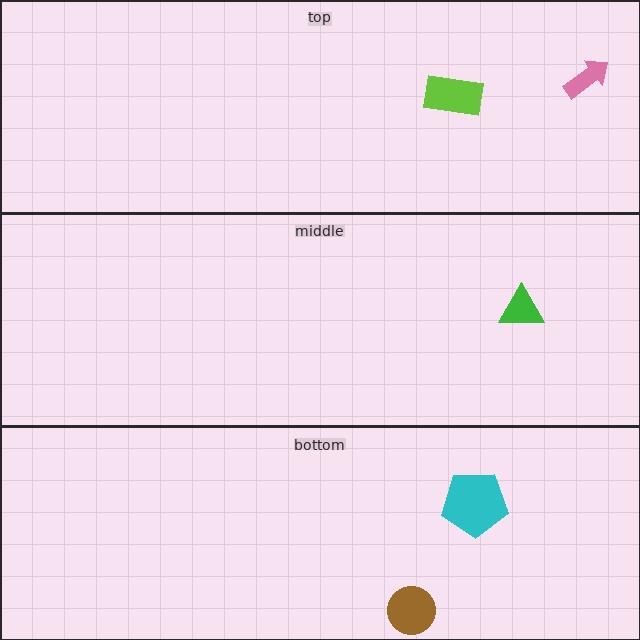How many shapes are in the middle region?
1.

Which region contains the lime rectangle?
The top region.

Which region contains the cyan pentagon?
The bottom region.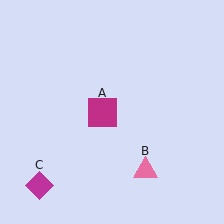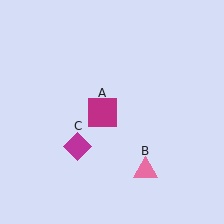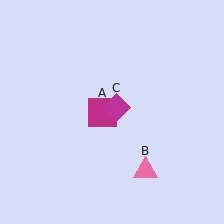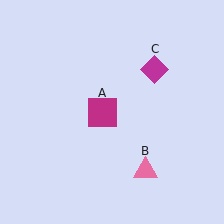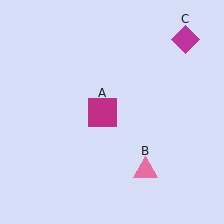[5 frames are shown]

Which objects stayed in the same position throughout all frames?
Magenta square (object A) and pink triangle (object B) remained stationary.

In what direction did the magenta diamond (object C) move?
The magenta diamond (object C) moved up and to the right.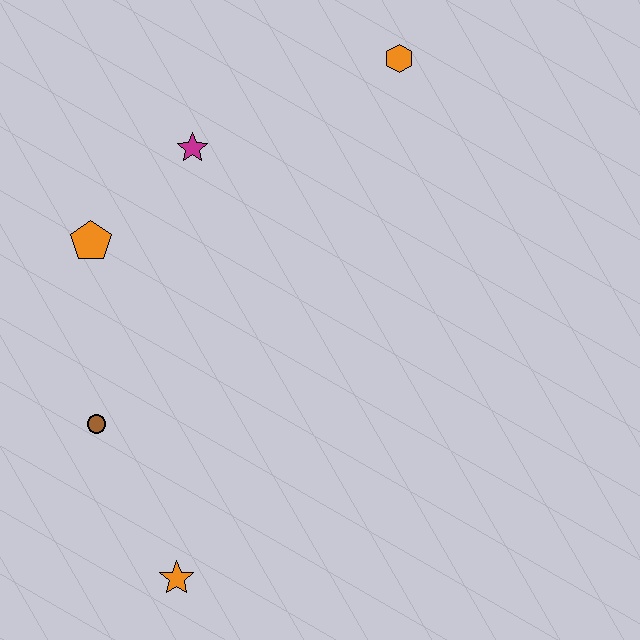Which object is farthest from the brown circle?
The orange hexagon is farthest from the brown circle.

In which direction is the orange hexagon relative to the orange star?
The orange hexagon is above the orange star.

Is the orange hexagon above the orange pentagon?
Yes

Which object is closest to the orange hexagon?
The magenta star is closest to the orange hexagon.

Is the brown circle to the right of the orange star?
No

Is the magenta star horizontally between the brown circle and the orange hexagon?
Yes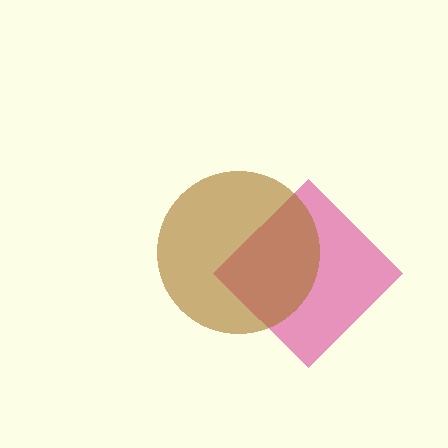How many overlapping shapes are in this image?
There are 2 overlapping shapes in the image.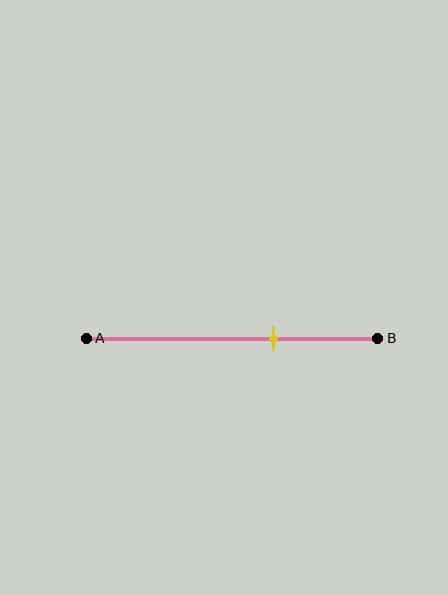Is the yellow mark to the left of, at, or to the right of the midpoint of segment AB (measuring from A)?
The yellow mark is to the right of the midpoint of segment AB.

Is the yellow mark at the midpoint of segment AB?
No, the mark is at about 65% from A, not at the 50% midpoint.